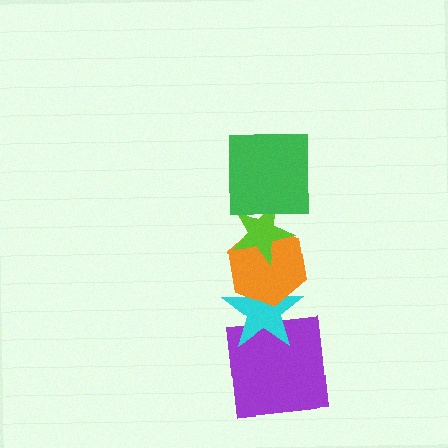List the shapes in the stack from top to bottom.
From top to bottom: the green square, the lime star, the orange hexagon, the cyan star, the purple square.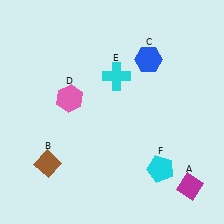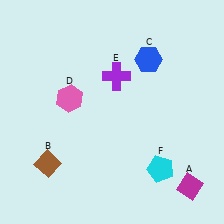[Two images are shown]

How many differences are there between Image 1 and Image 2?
There is 1 difference between the two images.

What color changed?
The cross (E) changed from cyan in Image 1 to purple in Image 2.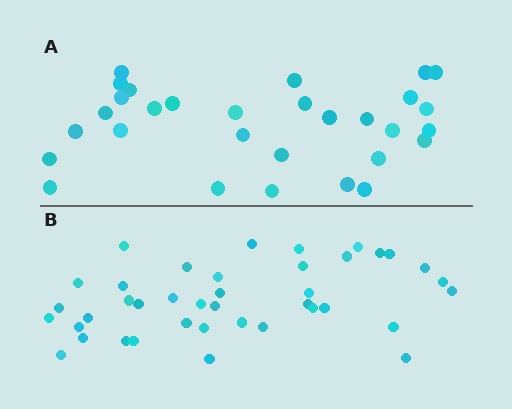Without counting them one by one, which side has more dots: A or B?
Region B (the bottom region) has more dots.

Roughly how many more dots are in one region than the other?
Region B has roughly 10 or so more dots than region A.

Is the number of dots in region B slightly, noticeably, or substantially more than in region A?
Region B has noticeably more, but not dramatically so. The ratio is roughly 1.3 to 1.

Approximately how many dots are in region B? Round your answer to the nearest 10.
About 40 dots.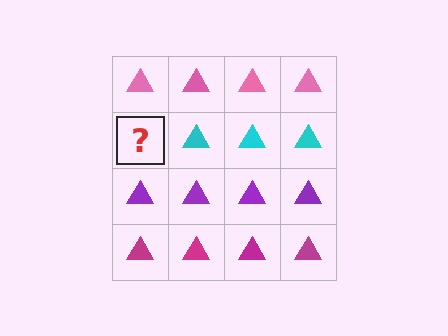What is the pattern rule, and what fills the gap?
The rule is that each row has a consistent color. The gap should be filled with a cyan triangle.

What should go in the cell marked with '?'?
The missing cell should contain a cyan triangle.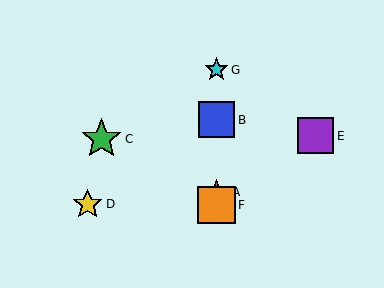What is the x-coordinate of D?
Object D is at x≈88.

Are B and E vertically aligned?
No, B is at x≈217 and E is at x≈316.